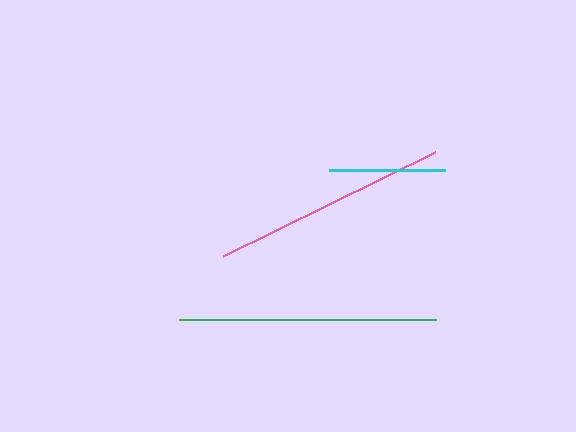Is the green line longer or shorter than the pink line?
The green line is longer than the pink line.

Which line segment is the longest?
The green line is the longest at approximately 257 pixels.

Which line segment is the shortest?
The cyan line is the shortest at approximately 115 pixels.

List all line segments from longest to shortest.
From longest to shortest: green, pink, cyan.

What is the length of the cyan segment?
The cyan segment is approximately 115 pixels long.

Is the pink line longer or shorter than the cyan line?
The pink line is longer than the cyan line.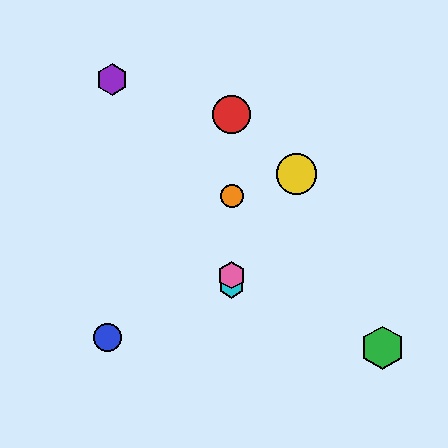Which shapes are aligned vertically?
The red circle, the orange circle, the cyan hexagon, the pink hexagon are aligned vertically.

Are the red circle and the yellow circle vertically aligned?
No, the red circle is at x≈232 and the yellow circle is at x≈296.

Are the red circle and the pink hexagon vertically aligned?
Yes, both are at x≈232.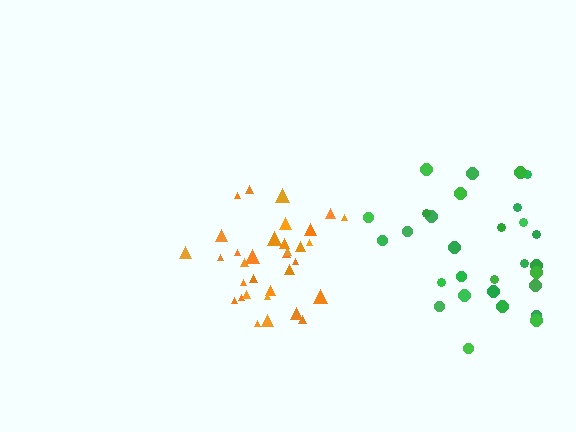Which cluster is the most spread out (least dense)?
Green.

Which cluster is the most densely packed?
Orange.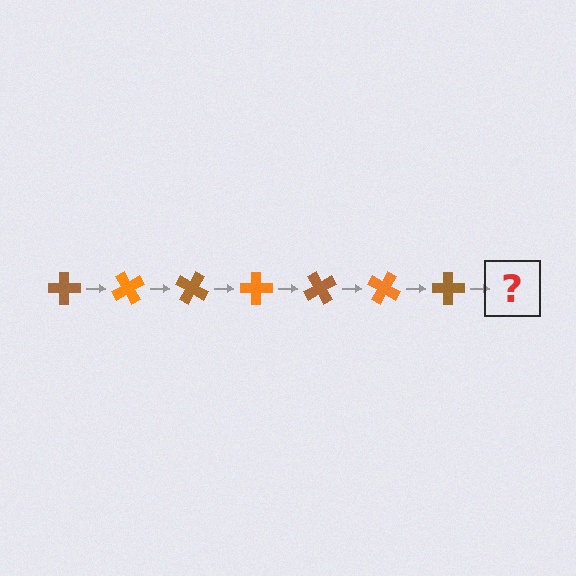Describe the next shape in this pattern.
It should be an orange cross, rotated 420 degrees from the start.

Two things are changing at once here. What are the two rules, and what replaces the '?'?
The two rules are that it rotates 60 degrees each step and the color cycles through brown and orange. The '?' should be an orange cross, rotated 420 degrees from the start.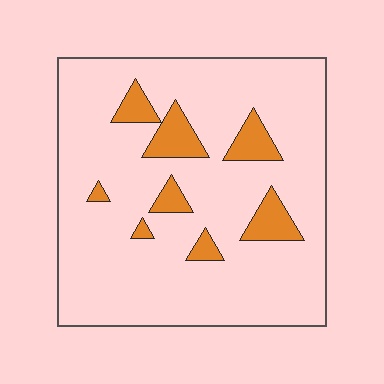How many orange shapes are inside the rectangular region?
8.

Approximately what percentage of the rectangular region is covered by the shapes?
Approximately 10%.